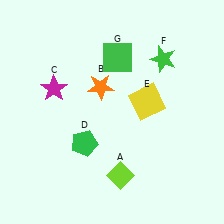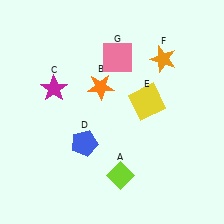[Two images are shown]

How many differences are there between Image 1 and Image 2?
There are 3 differences between the two images.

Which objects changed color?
D changed from green to blue. F changed from green to orange. G changed from green to pink.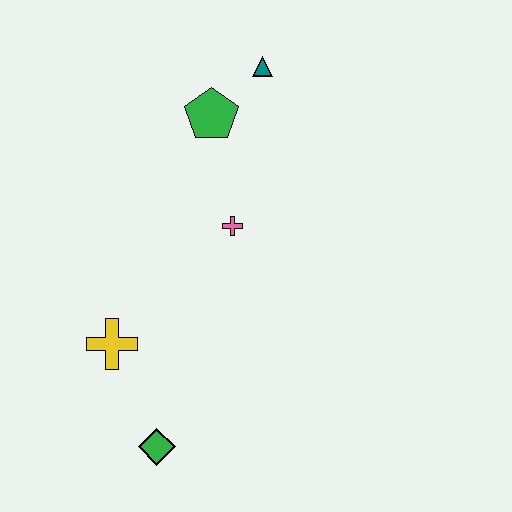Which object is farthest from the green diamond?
The teal triangle is farthest from the green diamond.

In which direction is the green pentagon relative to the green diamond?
The green pentagon is above the green diamond.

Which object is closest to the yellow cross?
The green diamond is closest to the yellow cross.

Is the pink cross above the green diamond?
Yes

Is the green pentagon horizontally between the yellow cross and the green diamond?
No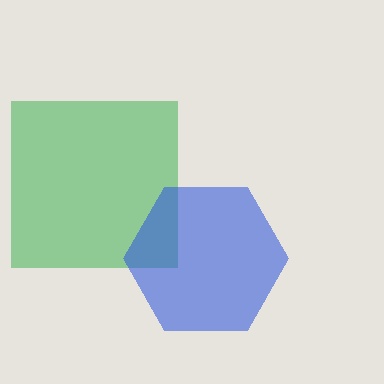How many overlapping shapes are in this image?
There are 2 overlapping shapes in the image.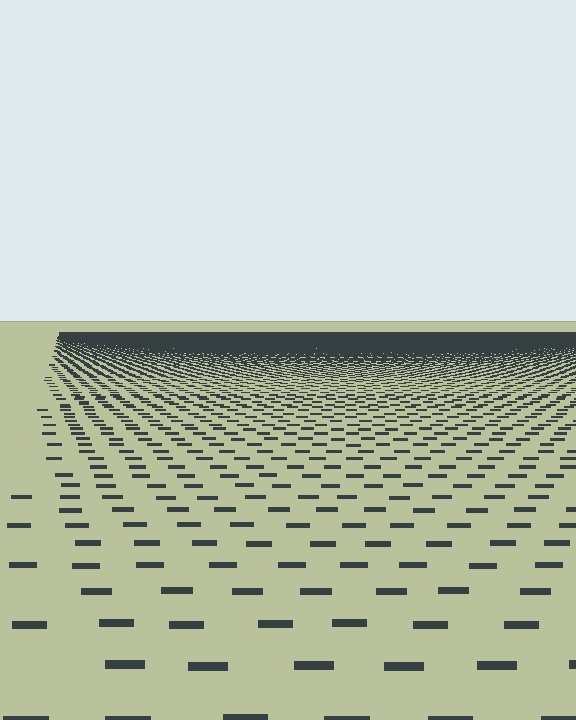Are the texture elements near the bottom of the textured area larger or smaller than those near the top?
Larger. Near the bottom, elements are closer to the viewer and appear at a bigger on-screen size.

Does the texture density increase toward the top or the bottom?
Density increases toward the top.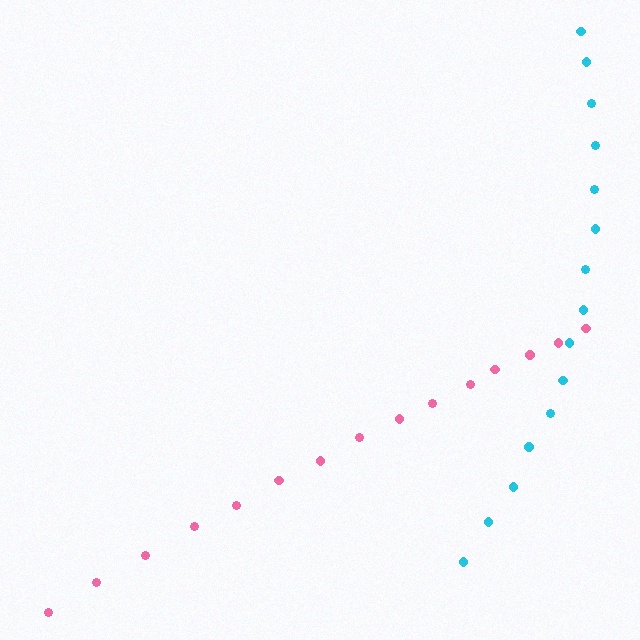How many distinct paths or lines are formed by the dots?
There are 2 distinct paths.